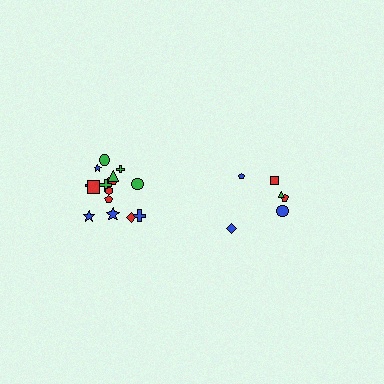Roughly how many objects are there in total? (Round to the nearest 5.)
Roughly 20 objects in total.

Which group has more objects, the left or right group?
The left group.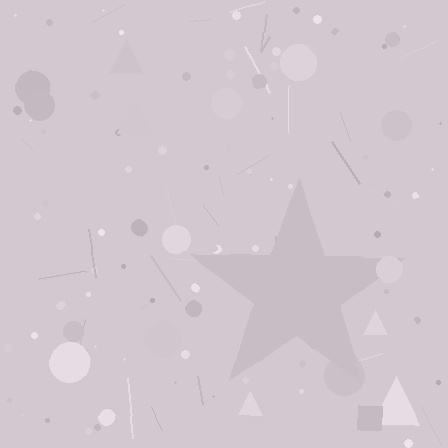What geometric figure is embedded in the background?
A star is embedded in the background.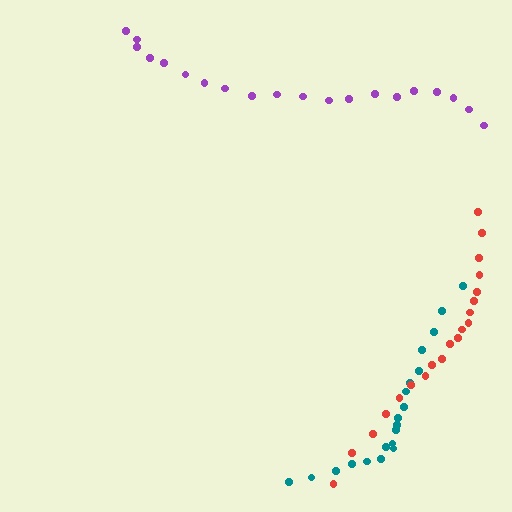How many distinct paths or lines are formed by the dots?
There are 3 distinct paths.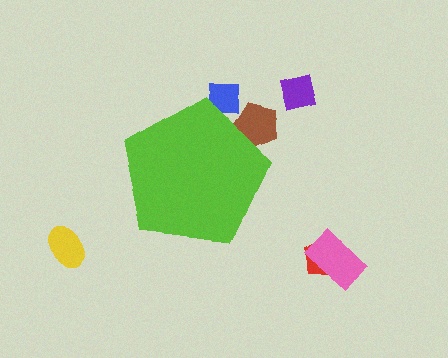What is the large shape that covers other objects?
A lime pentagon.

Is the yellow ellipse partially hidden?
No, the yellow ellipse is fully visible.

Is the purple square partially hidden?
No, the purple square is fully visible.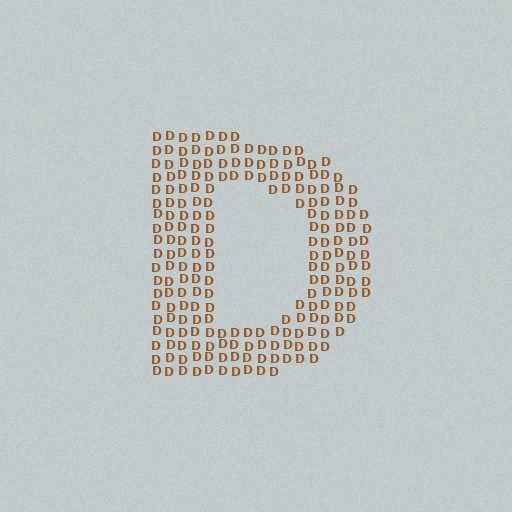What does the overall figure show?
The overall figure shows the letter D.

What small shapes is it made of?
It is made of small letter D's.